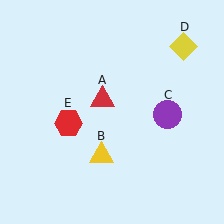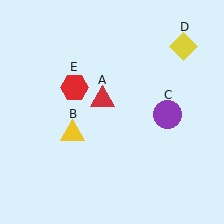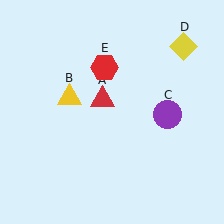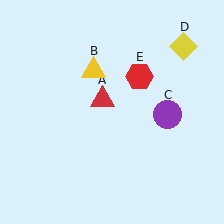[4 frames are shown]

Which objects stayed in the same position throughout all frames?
Red triangle (object A) and purple circle (object C) and yellow diamond (object D) remained stationary.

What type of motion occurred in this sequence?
The yellow triangle (object B), red hexagon (object E) rotated clockwise around the center of the scene.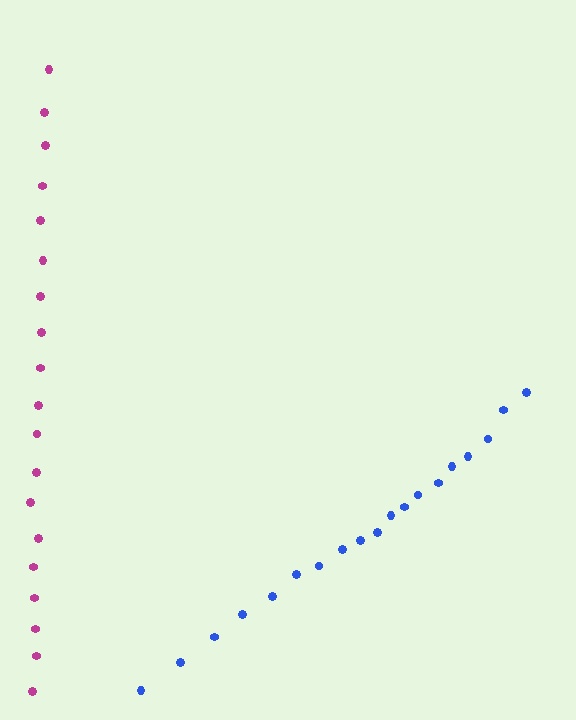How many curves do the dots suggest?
There are 2 distinct paths.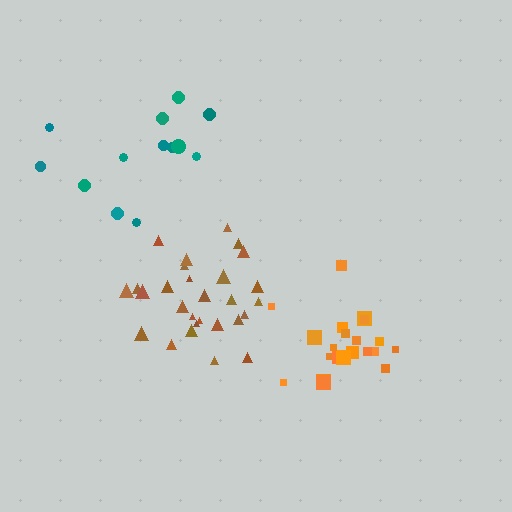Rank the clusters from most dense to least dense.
orange, brown, teal.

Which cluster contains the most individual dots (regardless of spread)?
Brown (28).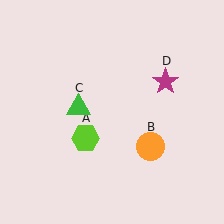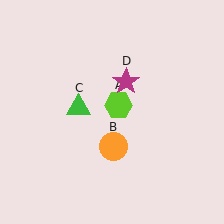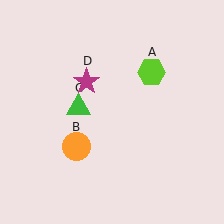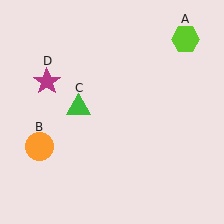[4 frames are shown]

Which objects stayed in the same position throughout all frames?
Green triangle (object C) remained stationary.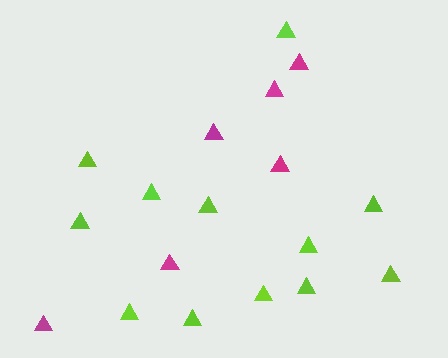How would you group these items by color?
There are 2 groups: one group of magenta triangles (6) and one group of lime triangles (12).